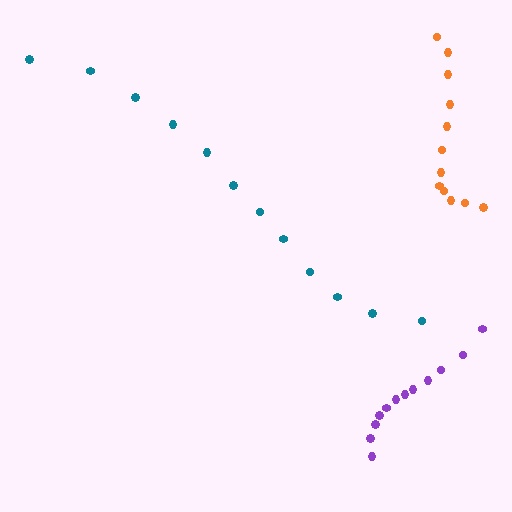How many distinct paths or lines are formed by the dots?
There are 3 distinct paths.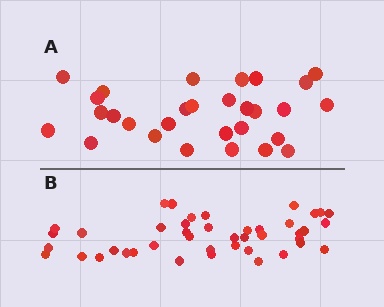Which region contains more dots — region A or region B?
Region B (the bottom region) has more dots.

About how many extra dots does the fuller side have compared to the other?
Region B has approximately 15 more dots than region A.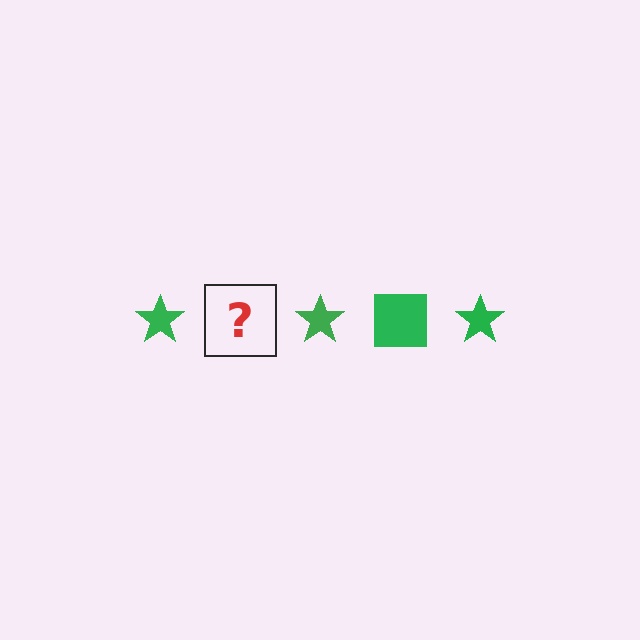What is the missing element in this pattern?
The missing element is a green square.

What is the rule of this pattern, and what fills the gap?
The rule is that the pattern cycles through star, square shapes in green. The gap should be filled with a green square.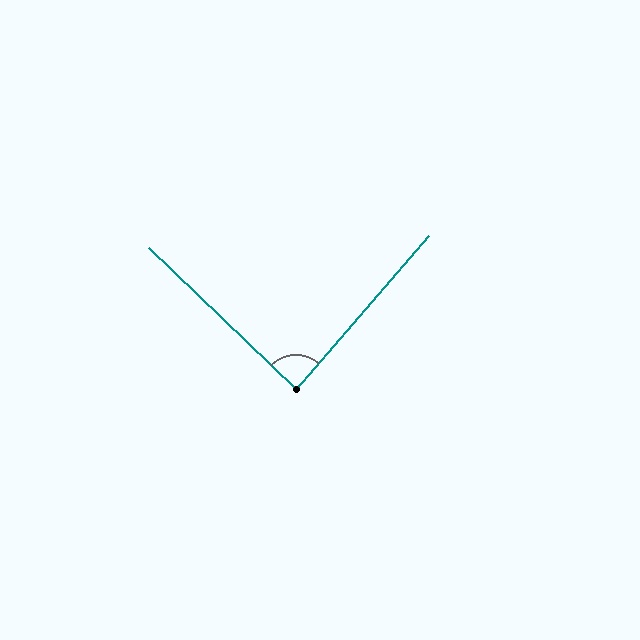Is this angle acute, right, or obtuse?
It is approximately a right angle.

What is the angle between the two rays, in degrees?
Approximately 87 degrees.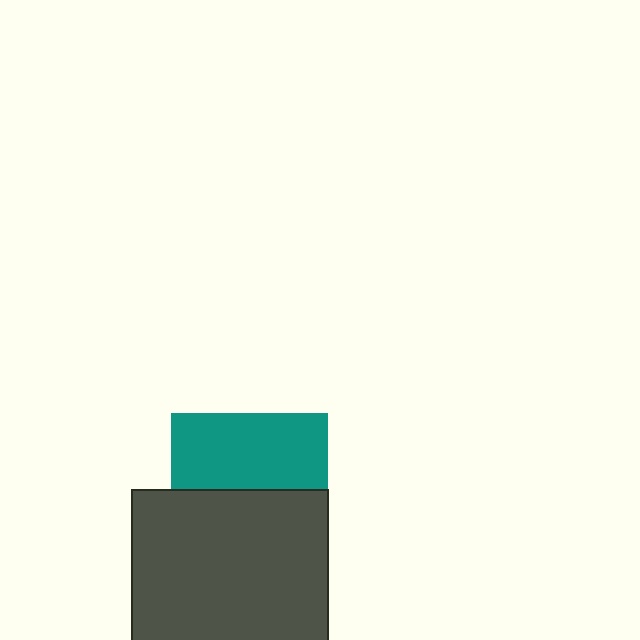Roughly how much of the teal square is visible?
About half of it is visible (roughly 48%).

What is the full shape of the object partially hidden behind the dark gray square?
The partially hidden object is a teal square.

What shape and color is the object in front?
The object in front is a dark gray square.